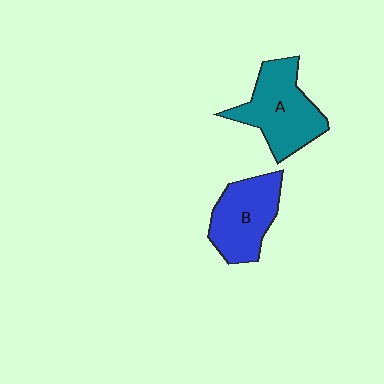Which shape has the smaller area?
Shape B (blue).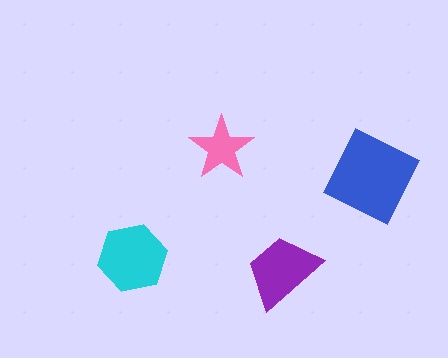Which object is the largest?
The blue diamond.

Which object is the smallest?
The pink star.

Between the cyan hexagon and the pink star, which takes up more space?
The cyan hexagon.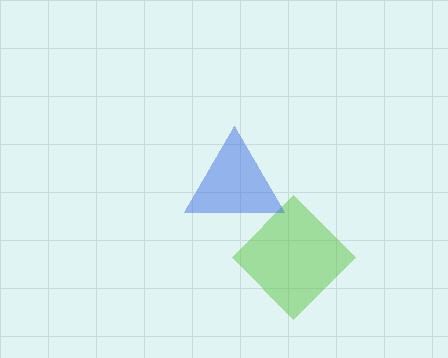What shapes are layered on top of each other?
The layered shapes are: a lime diamond, a blue triangle.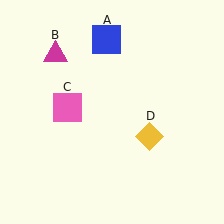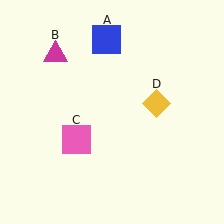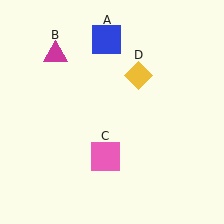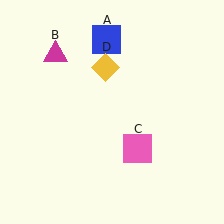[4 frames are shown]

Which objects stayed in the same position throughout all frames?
Blue square (object A) and magenta triangle (object B) remained stationary.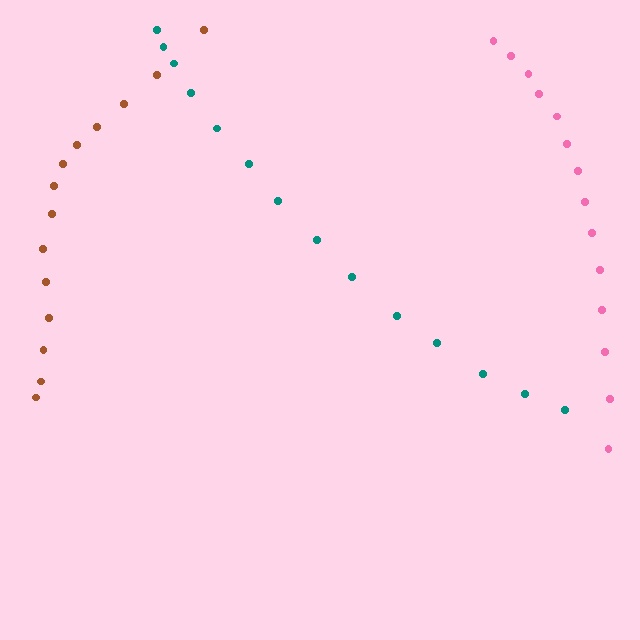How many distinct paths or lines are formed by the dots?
There are 3 distinct paths.